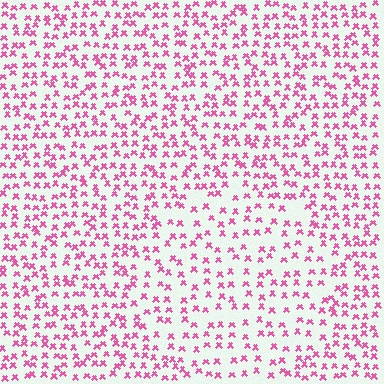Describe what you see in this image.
The image contains small pink elements arranged at two different densities. A circle-shaped region is visible where the elements are less densely packed than the surrounding area.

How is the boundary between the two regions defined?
The boundary is defined by a change in element density (approximately 1.6x ratio). All elements are the same color, size, and shape.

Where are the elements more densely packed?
The elements are more densely packed outside the circle boundary.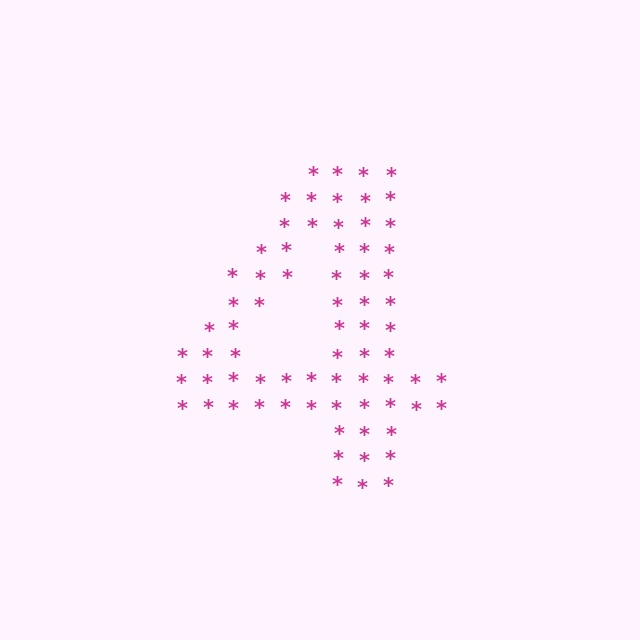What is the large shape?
The large shape is the digit 4.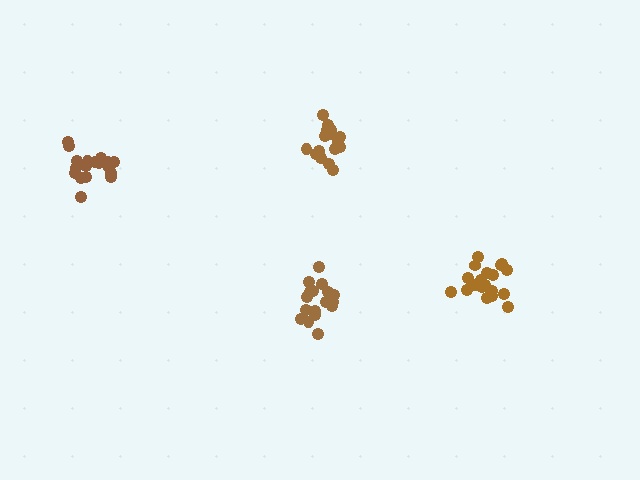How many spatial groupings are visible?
There are 4 spatial groupings.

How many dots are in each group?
Group 1: 16 dots, Group 2: 20 dots, Group 3: 19 dots, Group 4: 18 dots (73 total).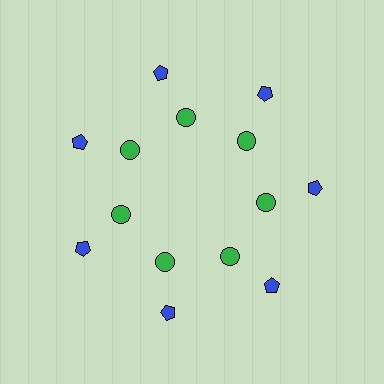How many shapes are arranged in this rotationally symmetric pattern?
There are 14 shapes, arranged in 7 groups of 2.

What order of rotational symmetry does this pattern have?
This pattern has 7-fold rotational symmetry.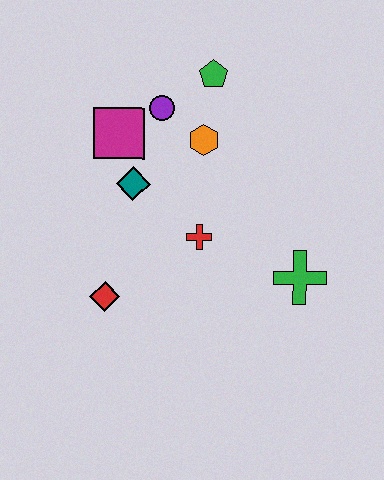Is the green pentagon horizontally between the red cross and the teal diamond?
No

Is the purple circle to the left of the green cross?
Yes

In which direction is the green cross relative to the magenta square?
The green cross is to the right of the magenta square.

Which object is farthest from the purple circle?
The green cross is farthest from the purple circle.